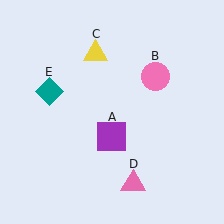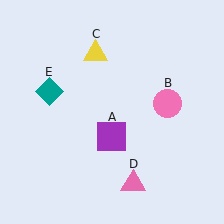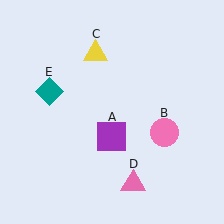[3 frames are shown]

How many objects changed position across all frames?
1 object changed position: pink circle (object B).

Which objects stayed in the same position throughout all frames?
Purple square (object A) and yellow triangle (object C) and pink triangle (object D) and teal diamond (object E) remained stationary.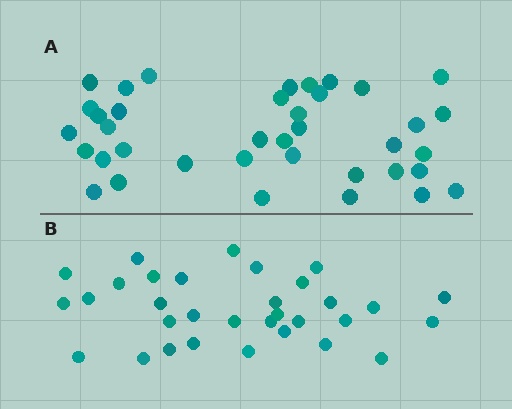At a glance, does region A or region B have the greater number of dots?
Region A (the top region) has more dots.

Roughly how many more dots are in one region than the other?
Region A has about 6 more dots than region B.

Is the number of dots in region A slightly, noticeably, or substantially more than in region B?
Region A has only slightly more — the two regions are fairly close. The ratio is roughly 1.2 to 1.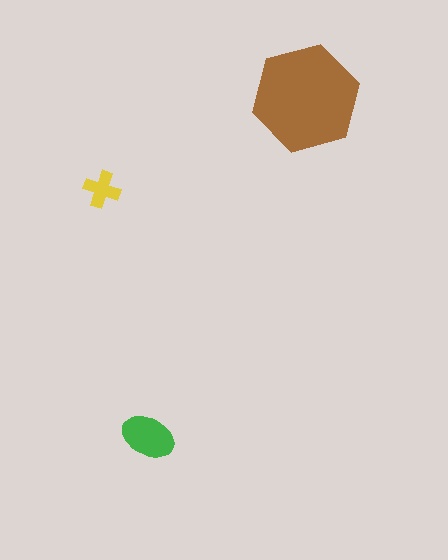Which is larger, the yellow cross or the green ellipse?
The green ellipse.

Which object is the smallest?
The yellow cross.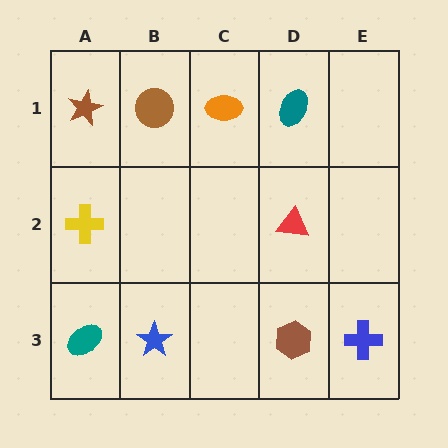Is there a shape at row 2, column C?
No, that cell is empty.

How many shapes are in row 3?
4 shapes.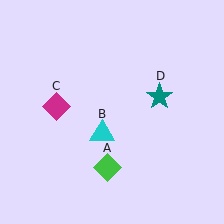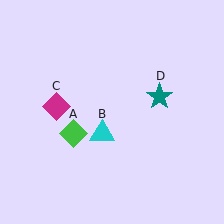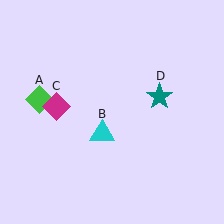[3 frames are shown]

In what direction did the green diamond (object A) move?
The green diamond (object A) moved up and to the left.